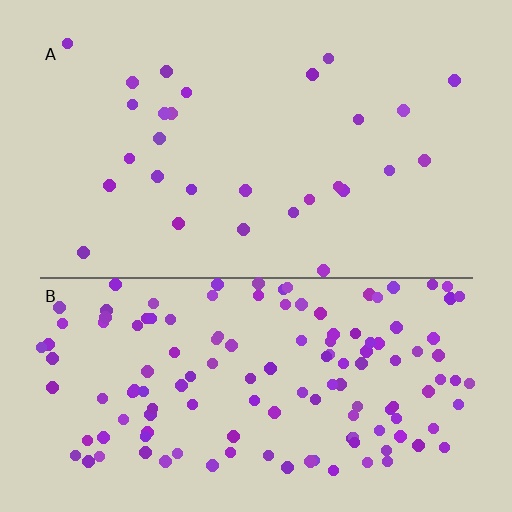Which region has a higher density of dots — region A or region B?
B (the bottom).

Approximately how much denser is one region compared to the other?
Approximately 4.8× — region B over region A.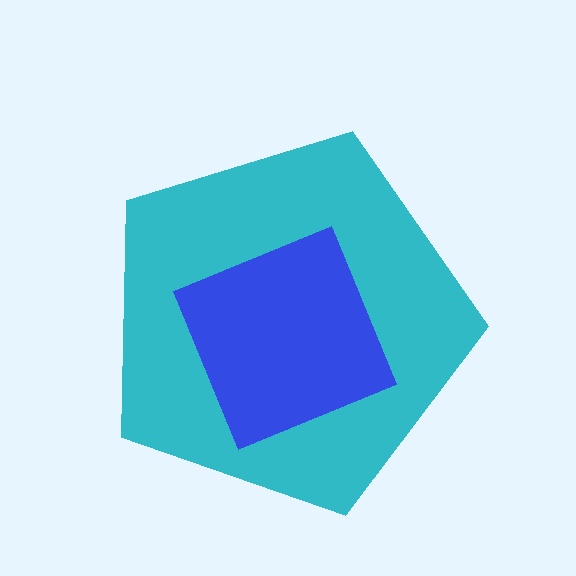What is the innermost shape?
The blue diamond.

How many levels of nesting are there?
2.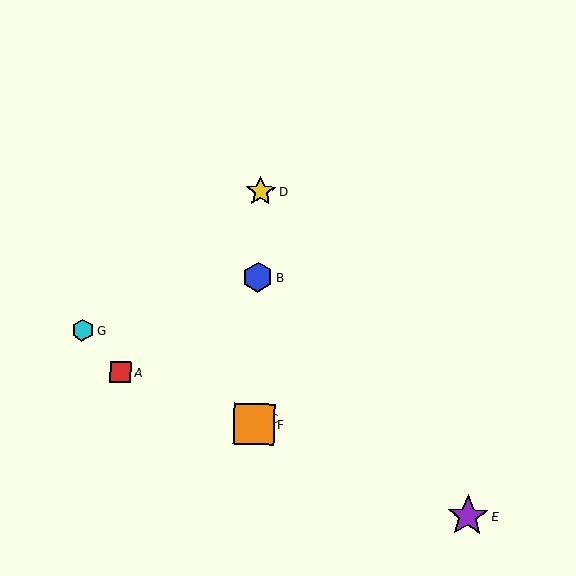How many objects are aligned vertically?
4 objects (B, C, D, F) are aligned vertically.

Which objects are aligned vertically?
Objects B, C, D, F are aligned vertically.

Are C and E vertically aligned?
No, C is at x≈254 and E is at x≈468.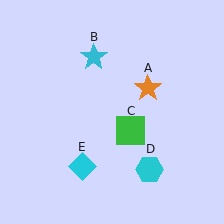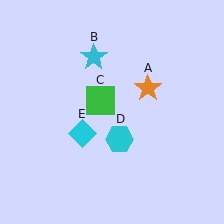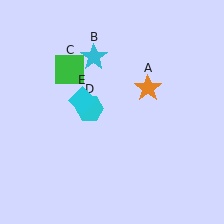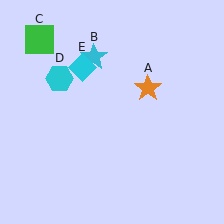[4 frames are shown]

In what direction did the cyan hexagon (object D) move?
The cyan hexagon (object D) moved up and to the left.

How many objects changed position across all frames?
3 objects changed position: green square (object C), cyan hexagon (object D), cyan diamond (object E).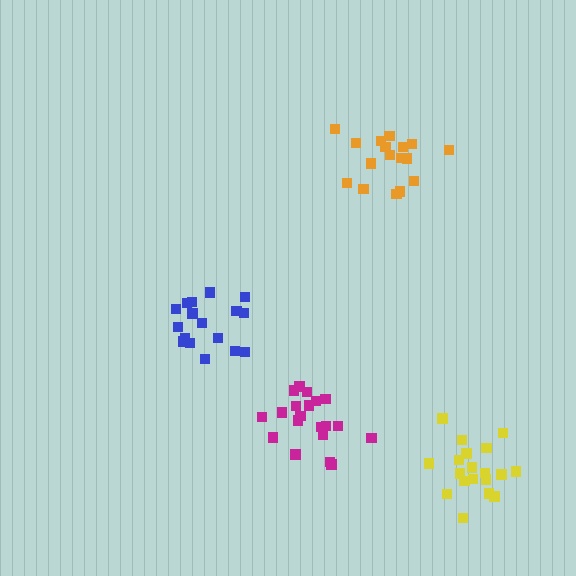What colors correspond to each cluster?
The clusters are colored: orange, blue, magenta, yellow.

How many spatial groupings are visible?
There are 4 spatial groupings.